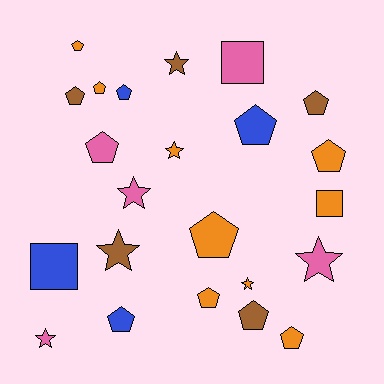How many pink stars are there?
There are 3 pink stars.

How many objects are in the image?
There are 23 objects.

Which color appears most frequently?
Orange, with 9 objects.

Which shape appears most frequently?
Pentagon, with 13 objects.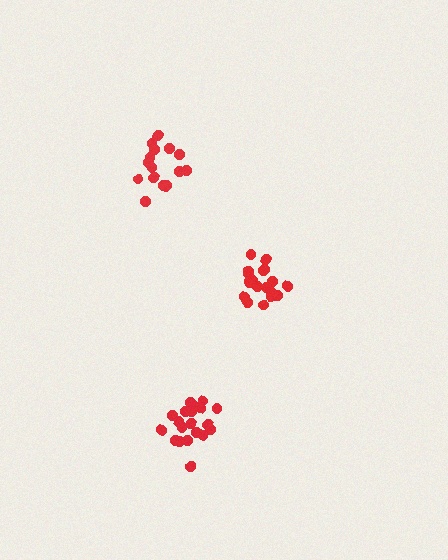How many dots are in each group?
Group 1: 19 dots, Group 2: 16 dots, Group 3: 20 dots (55 total).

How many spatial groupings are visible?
There are 3 spatial groupings.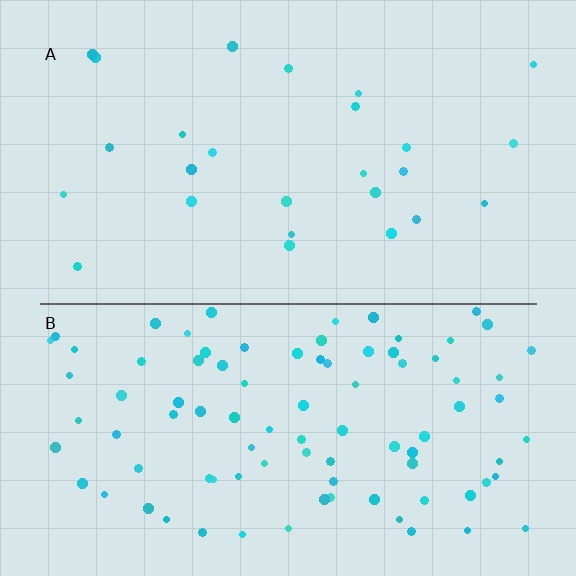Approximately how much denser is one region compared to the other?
Approximately 3.6× — region B over region A.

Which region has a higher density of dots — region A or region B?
B (the bottom).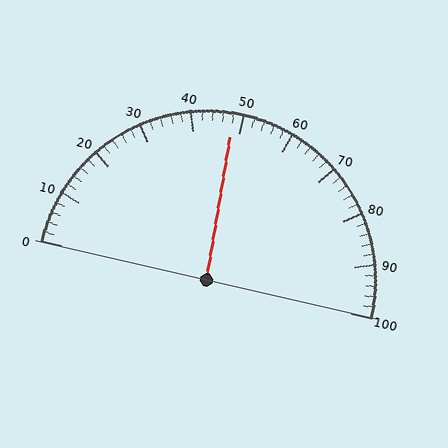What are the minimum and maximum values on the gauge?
The gauge ranges from 0 to 100.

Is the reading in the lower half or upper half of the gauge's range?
The reading is in the lower half of the range (0 to 100).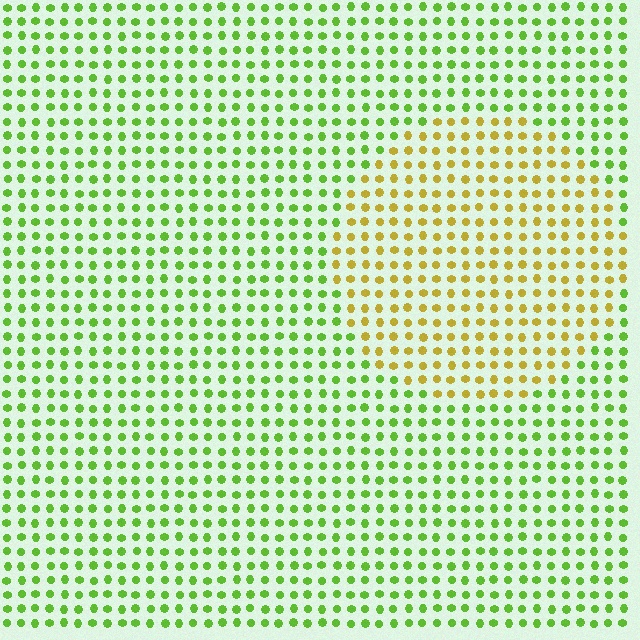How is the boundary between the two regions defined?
The boundary is defined purely by a slight shift in hue (about 48 degrees). Spacing, size, and orientation are identical on both sides.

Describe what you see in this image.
The image is filled with small lime elements in a uniform arrangement. A circle-shaped region is visible where the elements are tinted to a slightly different hue, forming a subtle color boundary.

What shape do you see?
I see a circle.